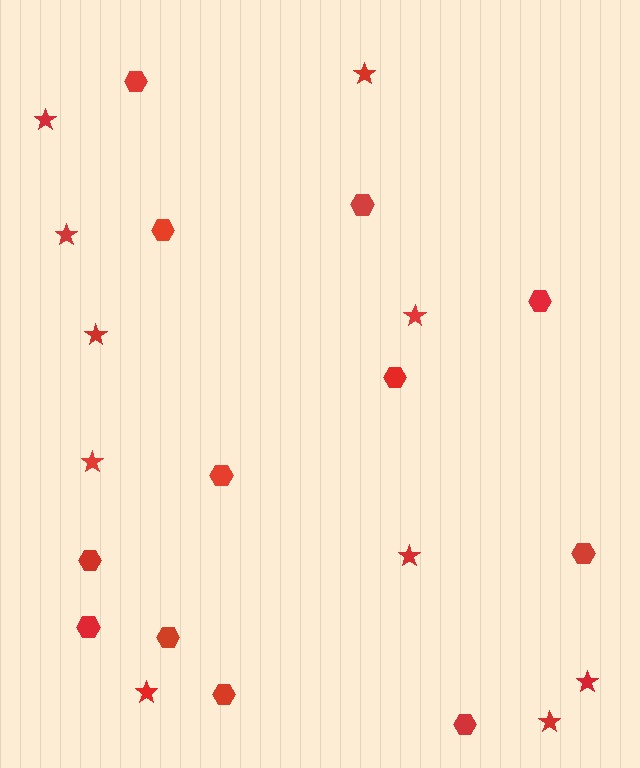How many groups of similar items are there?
There are 2 groups: one group of hexagons (12) and one group of stars (10).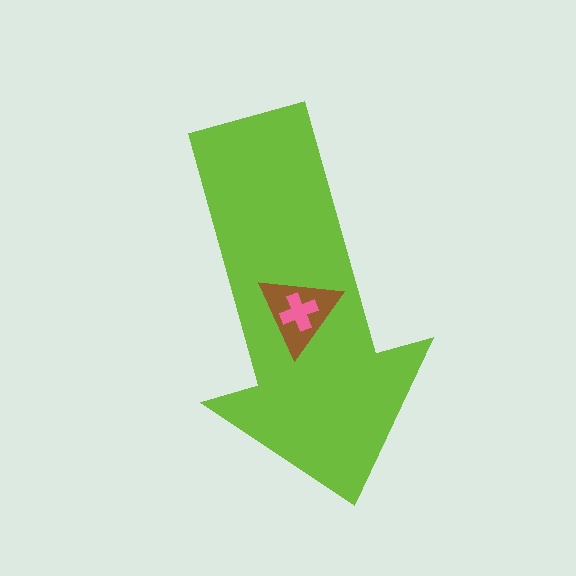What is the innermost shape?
The pink cross.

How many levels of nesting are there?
3.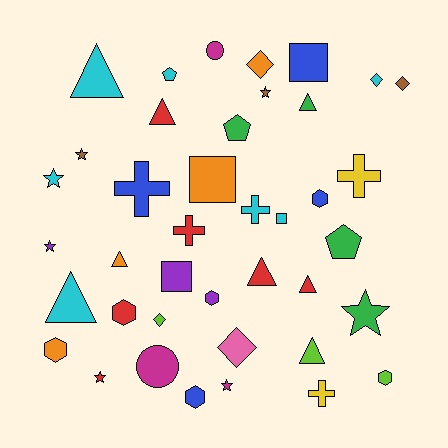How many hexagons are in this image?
There are 6 hexagons.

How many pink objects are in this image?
There is 1 pink object.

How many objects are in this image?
There are 40 objects.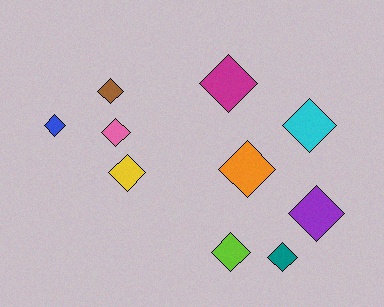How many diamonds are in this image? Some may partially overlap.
There are 10 diamonds.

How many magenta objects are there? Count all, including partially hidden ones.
There is 1 magenta object.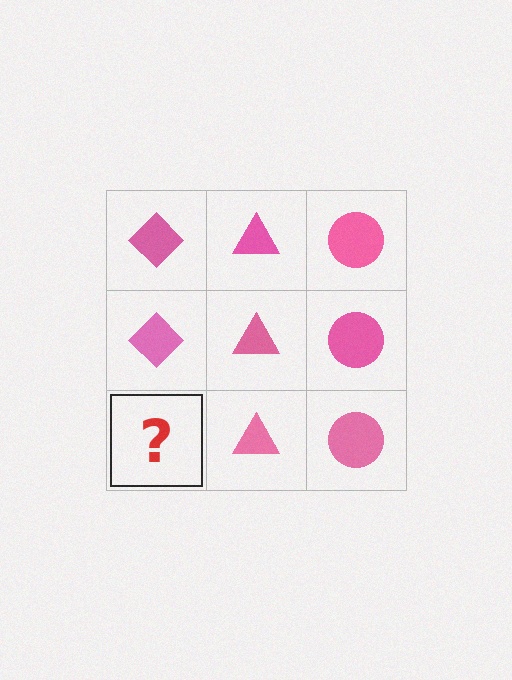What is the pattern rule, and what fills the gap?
The rule is that each column has a consistent shape. The gap should be filled with a pink diamond.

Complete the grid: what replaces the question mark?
The question mark should be replaced with a pink diamond.